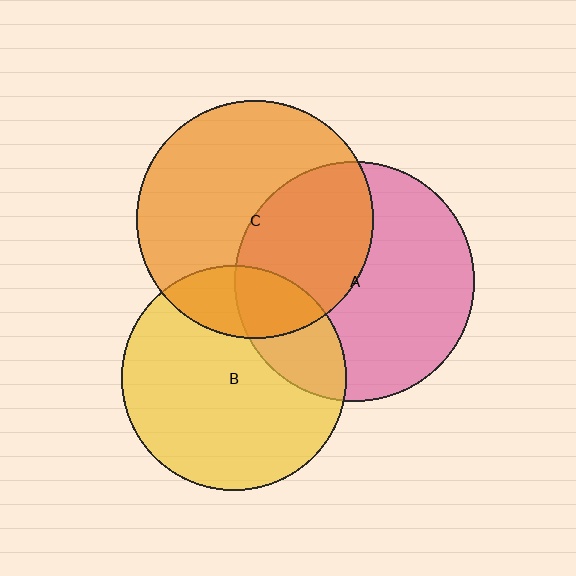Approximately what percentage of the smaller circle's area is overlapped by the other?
Approximately 40%.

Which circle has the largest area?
Circle A (pink).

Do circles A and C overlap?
Yes.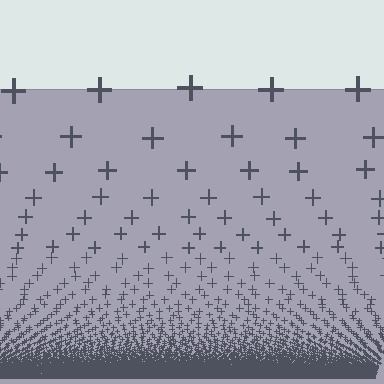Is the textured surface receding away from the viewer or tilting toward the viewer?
The surface appears to tilt toward the viewer. Texture elements get larger and sparser toward the top.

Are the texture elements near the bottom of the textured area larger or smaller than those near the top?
Smaller. The gradient is inverted — elements near the bottom are smaller and denser.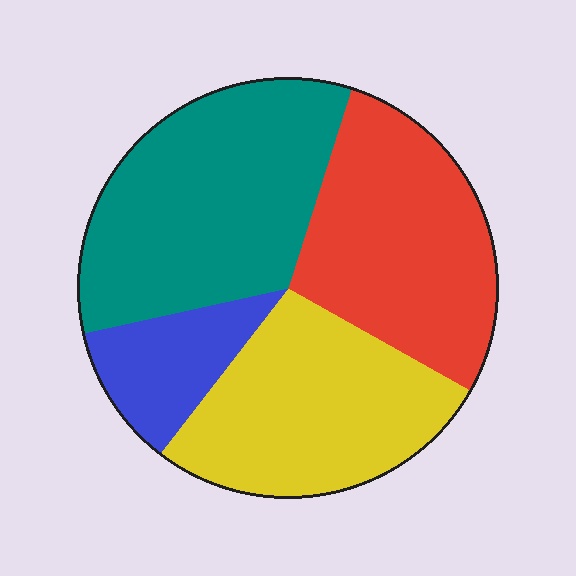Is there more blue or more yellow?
Yellow.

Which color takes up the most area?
Teal, at roughly 35%.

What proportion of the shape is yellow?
Yellow takes up about one quarter (1/4) of the shape.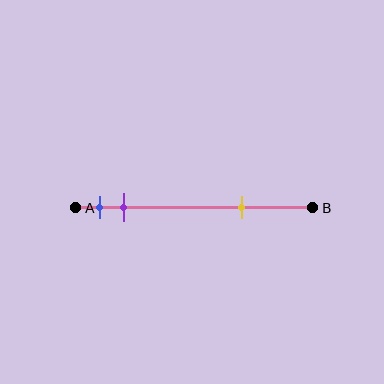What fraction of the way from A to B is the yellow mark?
The yellow mark is approximately 70% (0.7) of the way from A to B.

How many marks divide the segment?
There are 3 marks dividing the segment.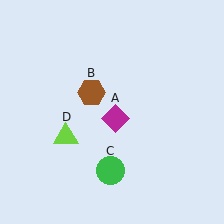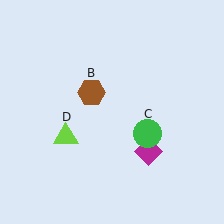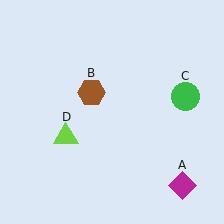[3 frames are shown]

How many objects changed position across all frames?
2 objects changed position: magenta diamond (object A), green circle (object C).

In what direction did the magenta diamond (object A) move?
The magenta diamond (object A) moved down and to the right.